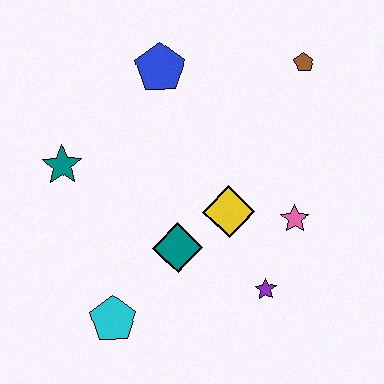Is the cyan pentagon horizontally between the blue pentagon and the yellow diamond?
No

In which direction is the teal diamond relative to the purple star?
The teal diamond is to the left of the purple star.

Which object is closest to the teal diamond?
The yellow diamond is closest to the teal diamond.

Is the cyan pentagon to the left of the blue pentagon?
Yes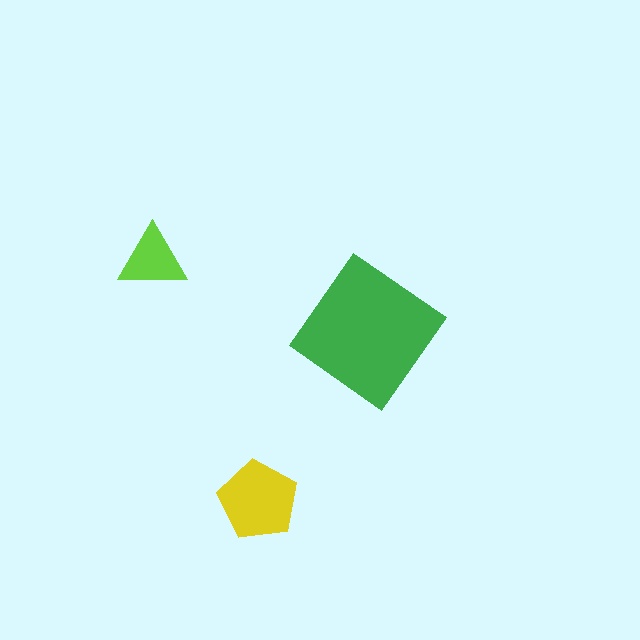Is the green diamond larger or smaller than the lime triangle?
Larger.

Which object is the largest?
The green diamond.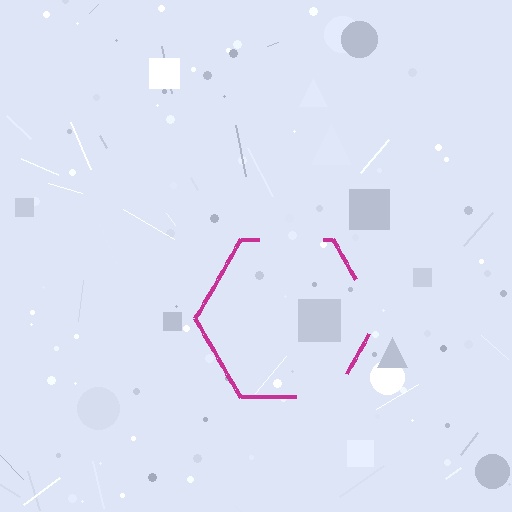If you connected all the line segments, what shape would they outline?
They would outline a hexagon.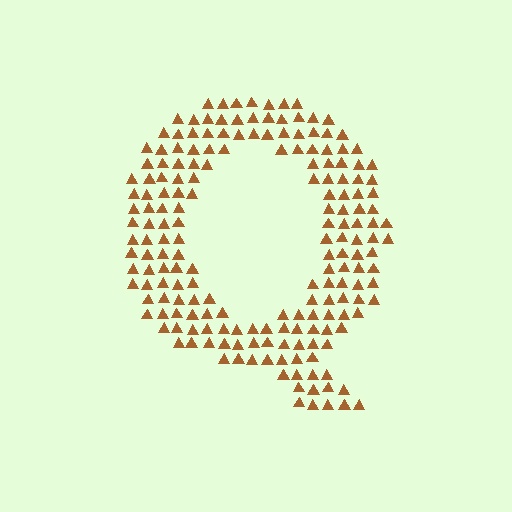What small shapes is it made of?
It is made of small triangles.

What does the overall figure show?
The overall figure shows the letter Q.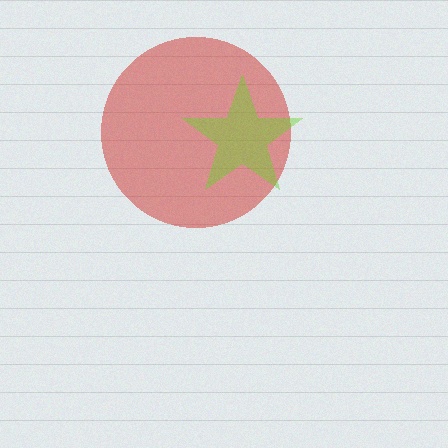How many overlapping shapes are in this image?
There are 2 overlapping shapes in the image.